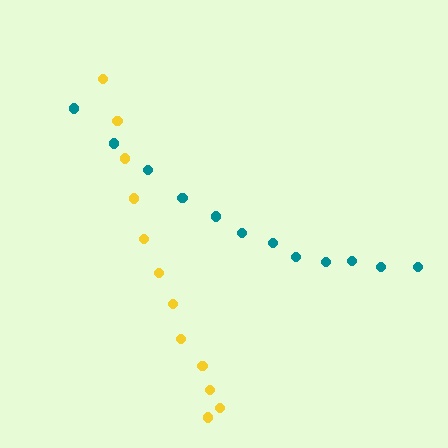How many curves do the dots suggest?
There are 2 distinct paths.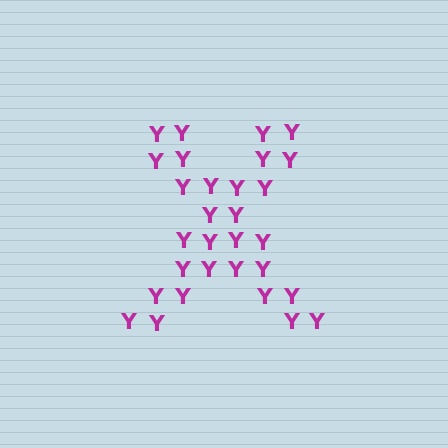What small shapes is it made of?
It is made of small letter Y's.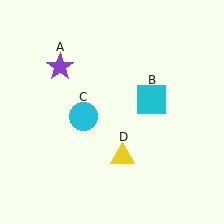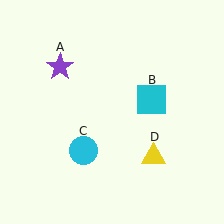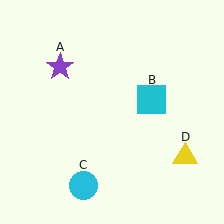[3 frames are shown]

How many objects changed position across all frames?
2 objects changed position: cyan circle (object C), yellow triangle (object D).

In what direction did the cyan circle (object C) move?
The cyan circle (object C) moved down.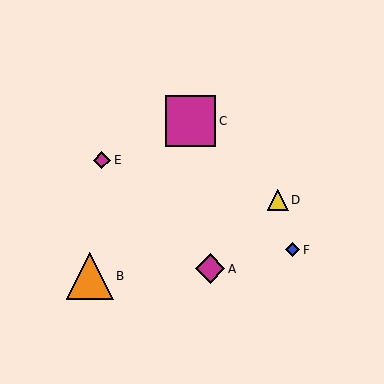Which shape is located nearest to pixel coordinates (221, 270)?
The magenta diamond (labeled A) at (210, 269) is nearest to that location.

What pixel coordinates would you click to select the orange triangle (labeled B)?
Click at (90, 276) to select the orange triangle B.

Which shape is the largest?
The magenta square (labeled C) is the largest.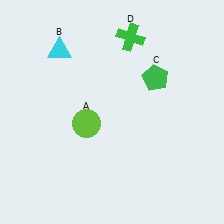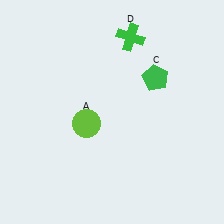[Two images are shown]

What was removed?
The cyan triangle (B) was removed in Image 2.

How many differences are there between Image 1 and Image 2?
There is 1 difference between the two images.